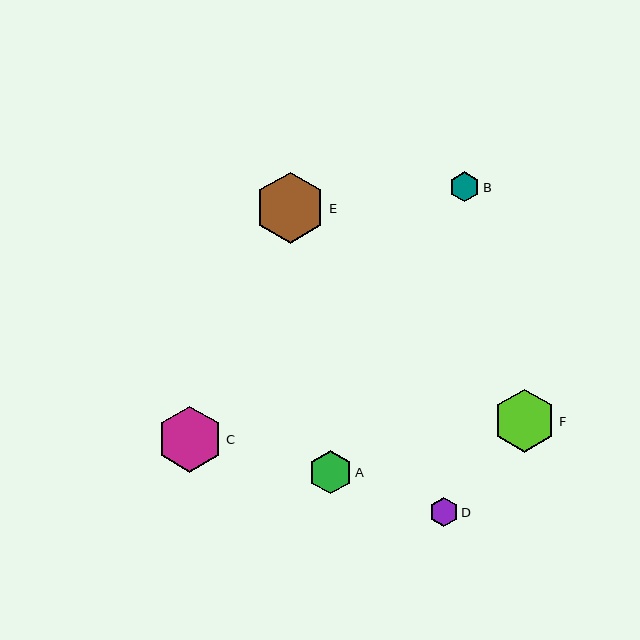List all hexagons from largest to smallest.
From largest to smallest: E, C, F, A, B, D.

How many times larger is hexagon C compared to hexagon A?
Hexagon C is approximately 1.5 times the size of hexagon A.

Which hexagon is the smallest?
Hexagon D is the smallest with a size of approximately 29 pixels.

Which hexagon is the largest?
Hexagon E is the largest with a size of approximately 71 pixels.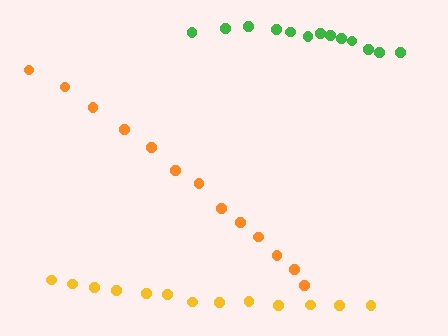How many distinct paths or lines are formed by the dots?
There are 3 distinct paths.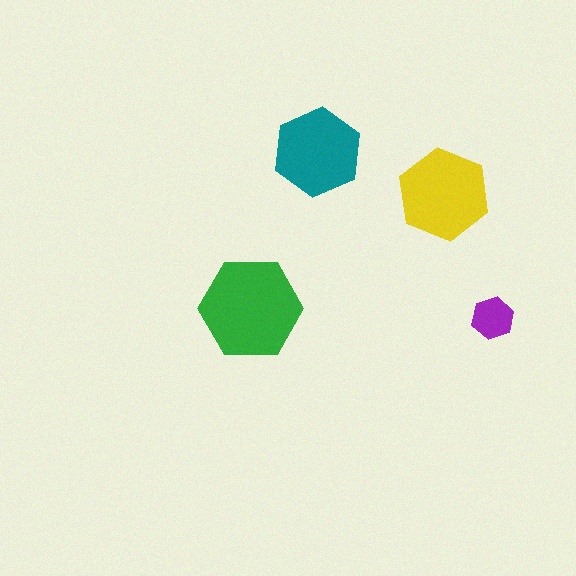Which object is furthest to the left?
The green hexagon is leftmost.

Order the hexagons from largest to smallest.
the green one, the yellow one, the teal one, the purple one.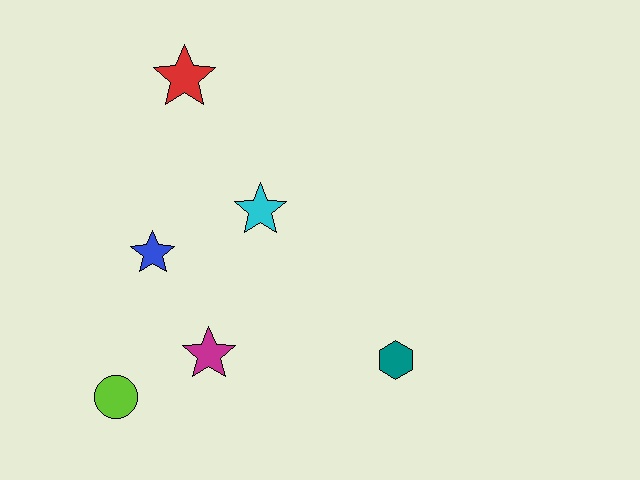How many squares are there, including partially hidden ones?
There are no squares.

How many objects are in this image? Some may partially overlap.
There are 6 objects.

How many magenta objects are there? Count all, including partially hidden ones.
There is 1 magenta object.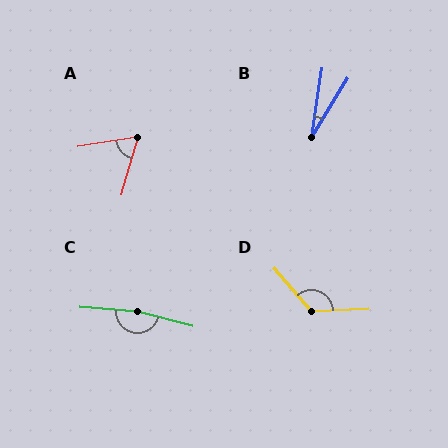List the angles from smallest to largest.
B (23°), A (65°), D (128°), C (169°).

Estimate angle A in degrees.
Approximately 65 degrees.